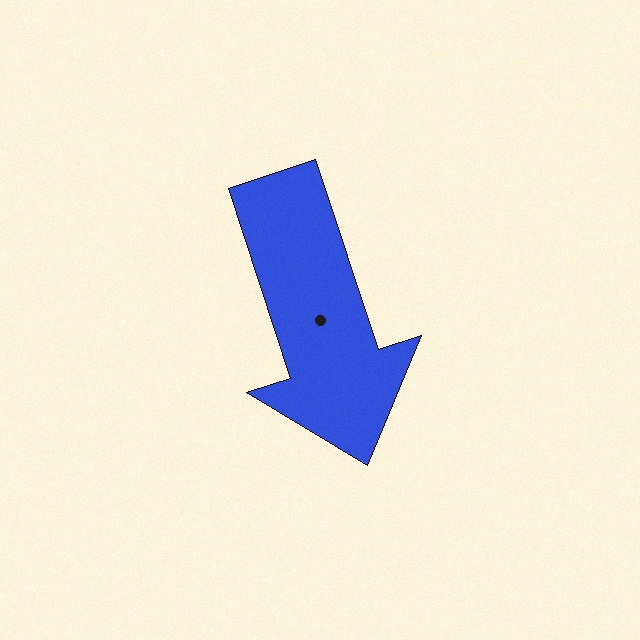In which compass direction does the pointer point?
South.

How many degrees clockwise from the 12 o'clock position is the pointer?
Approximately 162 degrees.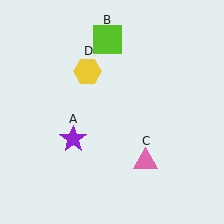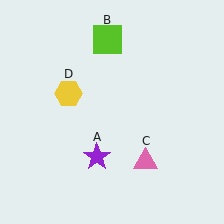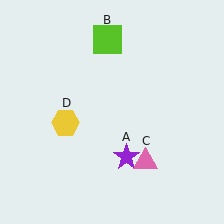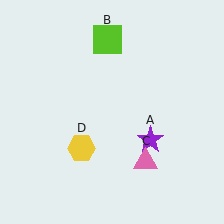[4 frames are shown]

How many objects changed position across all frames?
2 objects changed position: purple star (object A), yellow hexagon (object D).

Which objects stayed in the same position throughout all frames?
Lime square (object B) and pink triangle (object C) remained stationary.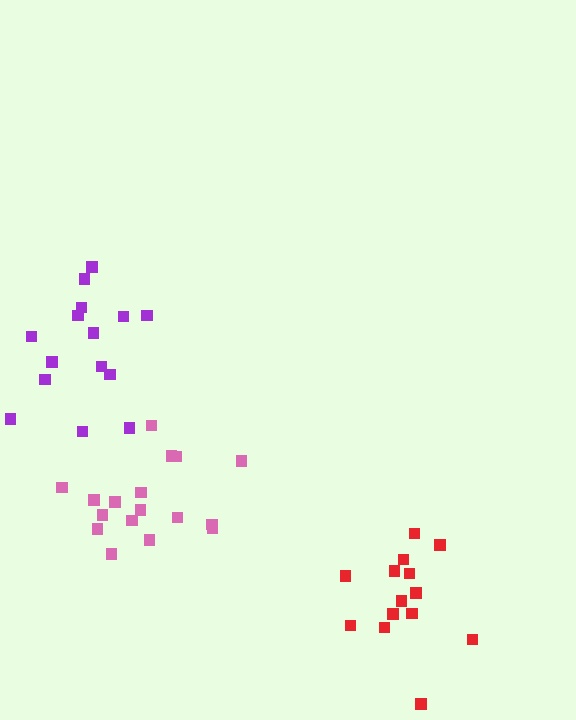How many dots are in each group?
Group 1: 17 dots, Group 2: 14 dots, Group 3: 15 dots (46 total).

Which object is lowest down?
The red cluster is bottommost.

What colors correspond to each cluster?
The clusters are colored: pink, red, purple.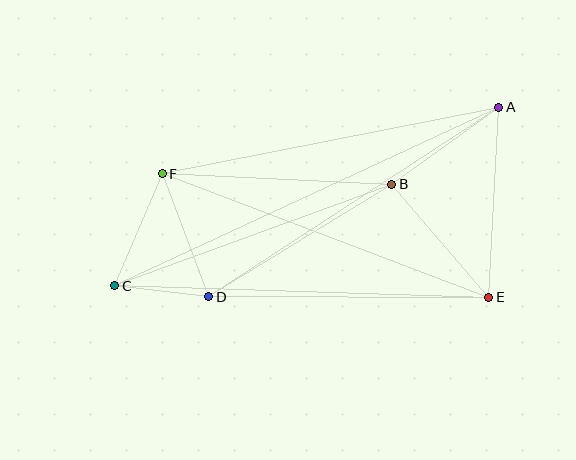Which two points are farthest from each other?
Points A and C are farthest from each other.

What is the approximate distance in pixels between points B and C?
The distance between B and C is approximately 295 pixels.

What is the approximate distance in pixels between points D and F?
The distance between D and F is approximately 132 pixels.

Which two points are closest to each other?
Points C and D are closest to each other.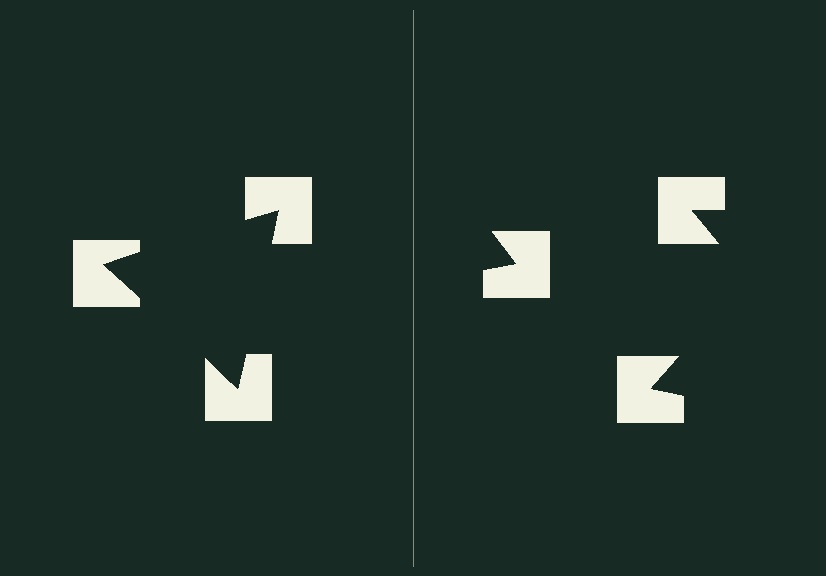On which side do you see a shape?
An illusory triangle appears on the left side. On the right side the wedge cuts are rotated, so no coherent shape forms.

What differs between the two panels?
The notched squares are positioned identically on both sides; only the wedge orientations differ. On the left they align to a triangle; on the right they are misaligned.